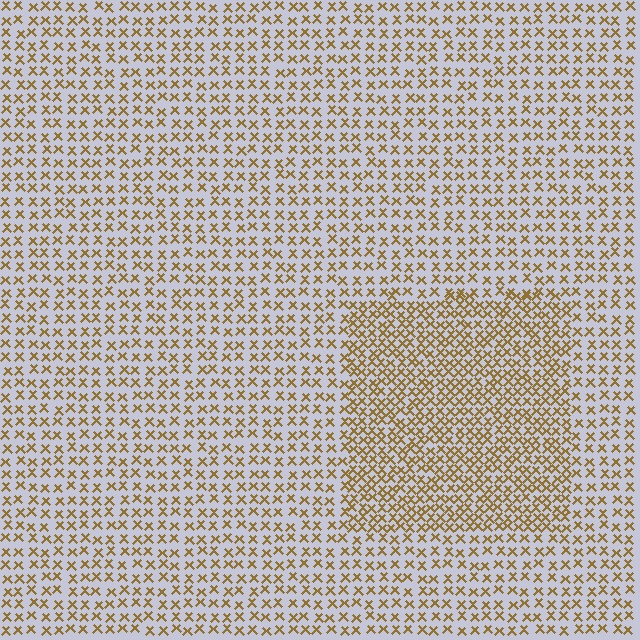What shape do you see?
I see a rectangle.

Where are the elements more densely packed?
The elements are more densely packed inside the rectangle boundary.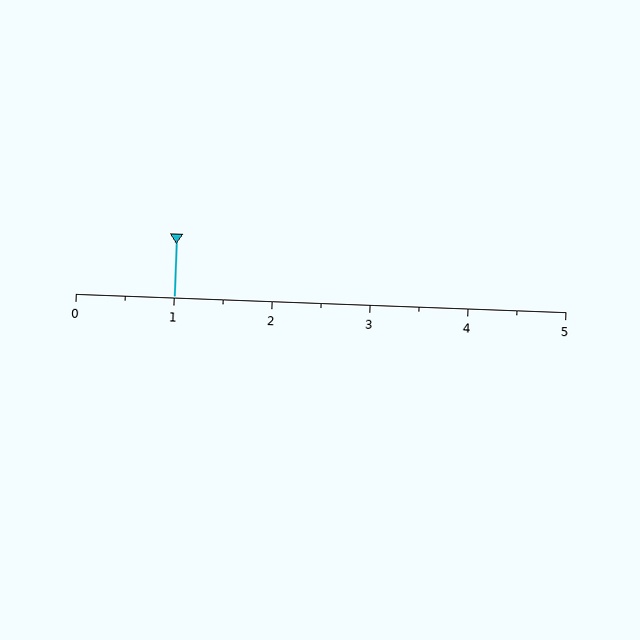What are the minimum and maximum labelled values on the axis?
The axis runs from 0 to 5.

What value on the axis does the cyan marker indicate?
The marker indicates approximately 1.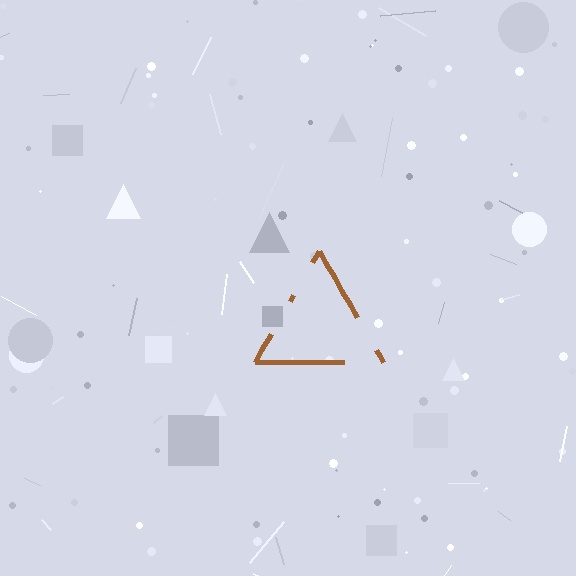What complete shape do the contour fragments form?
The contour fragments form a triangle.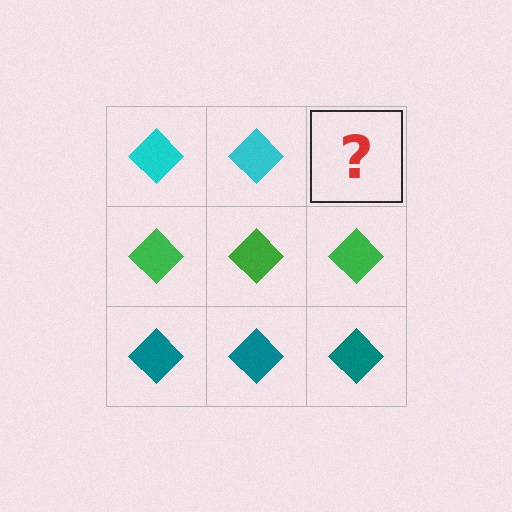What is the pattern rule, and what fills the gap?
The rule is that each row has a consistent color. The gap should be filled with a cyan diamond.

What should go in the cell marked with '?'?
The missing cell should contain a cyan diamond.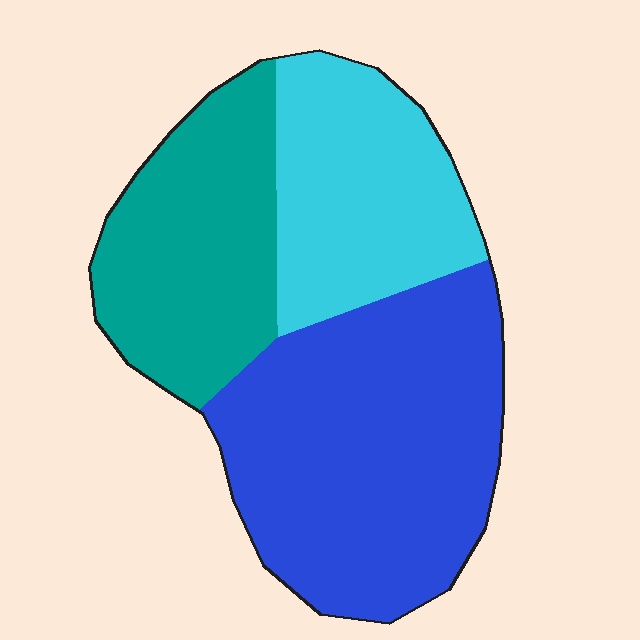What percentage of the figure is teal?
Teal takes up between a quarter and a half of the figure.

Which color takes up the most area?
Blue, at roughly 45%.